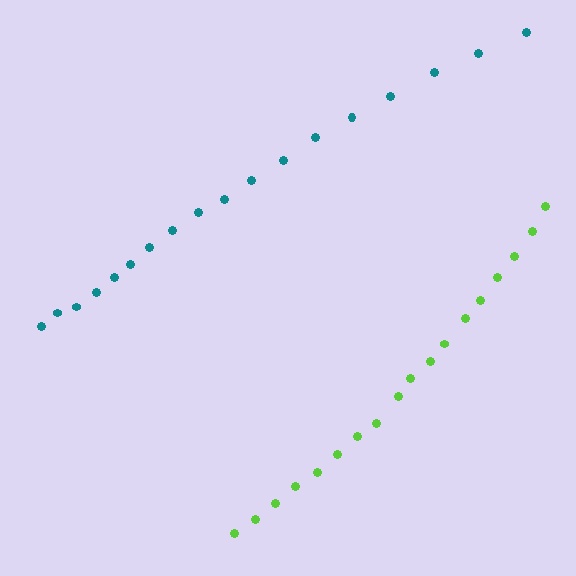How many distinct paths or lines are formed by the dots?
There are 2 distinct paths.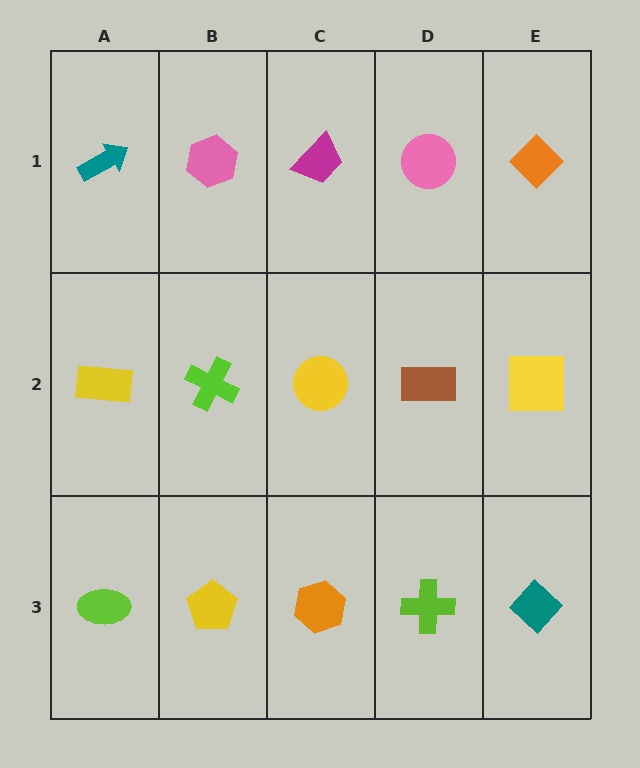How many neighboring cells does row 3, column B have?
3.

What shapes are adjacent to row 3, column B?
A lime cross (row 2, column B), a lime ellipse (row 3, column A), an orange hexagon (row 3, column C).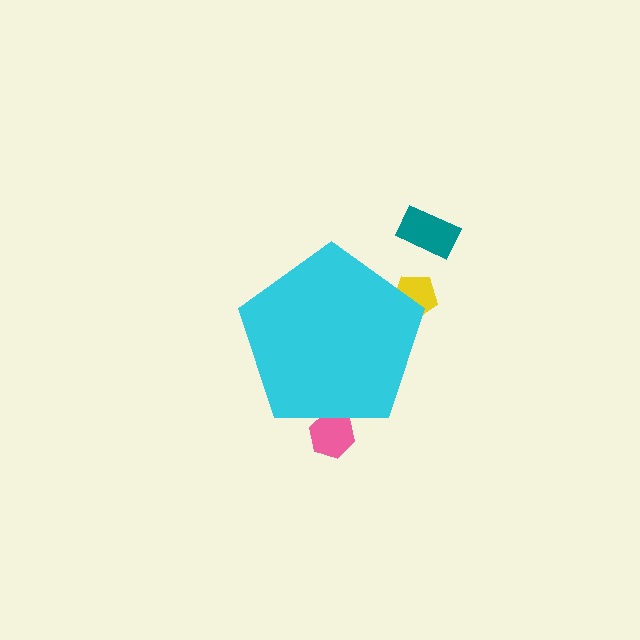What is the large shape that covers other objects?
A cyan pentagon.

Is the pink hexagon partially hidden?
Yes, the pink hexagon is partially hidden behind the cyan pentagon.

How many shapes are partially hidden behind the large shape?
2 shapes are partially hidden.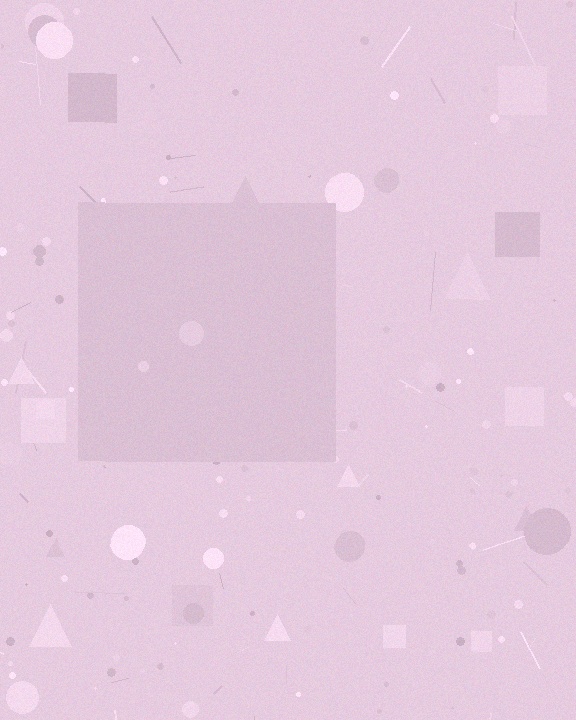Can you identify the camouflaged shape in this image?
The camouflaged shape is a square.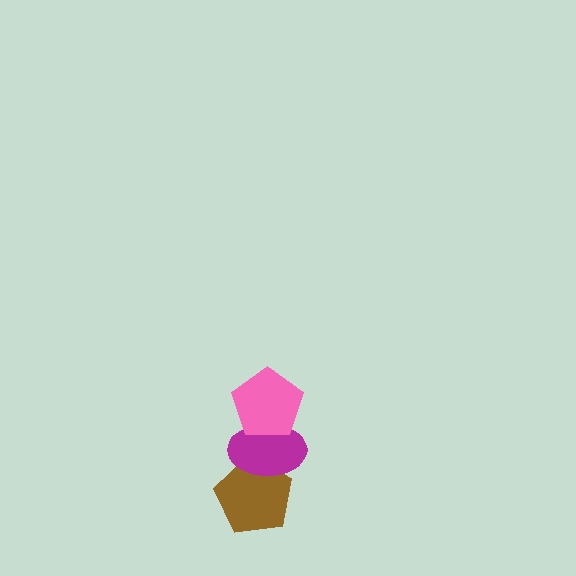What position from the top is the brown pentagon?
The brown pentagon is 3rd from the top.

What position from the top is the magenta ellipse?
The magenta ellipse is 2nd from the top.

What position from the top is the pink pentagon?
The pink pentagon is 1st from the top.